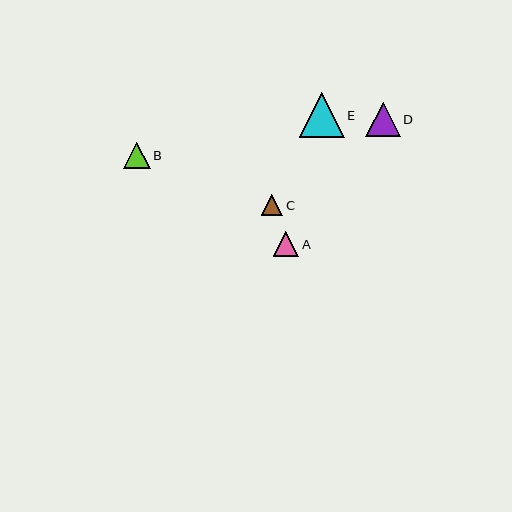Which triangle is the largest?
Triangle E is the largest with a size of approximately 45 pixels.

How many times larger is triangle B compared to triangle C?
Triangle B is approximately 1.3 times the size of triangle C.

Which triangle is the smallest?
Triangle C is the smallest with a size of approximately 21 pixels.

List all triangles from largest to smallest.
From largest to smallest: E, D, B, A, C.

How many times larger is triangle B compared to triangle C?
Triangle B is approximately 1.3 times the size of triangle C.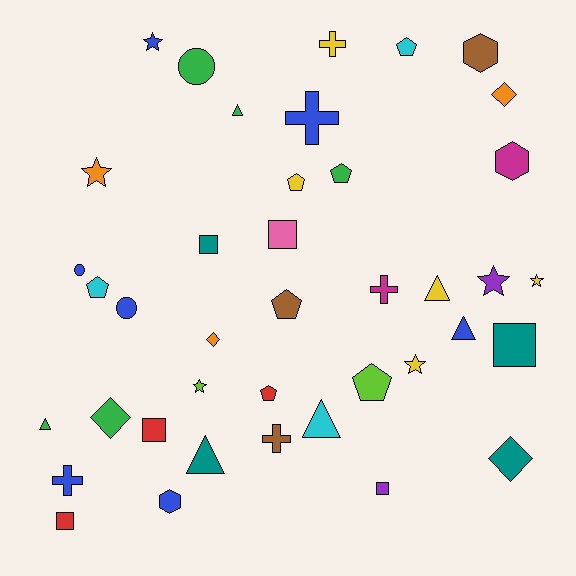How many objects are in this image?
There are 40 objects.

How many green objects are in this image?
There are 5 green objects.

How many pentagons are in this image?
There are 7 pentagons.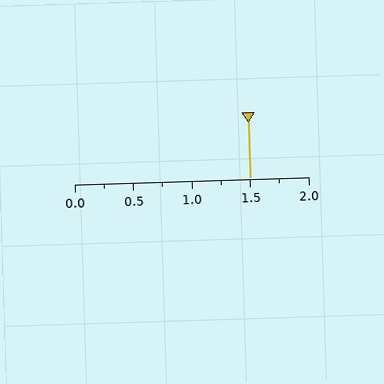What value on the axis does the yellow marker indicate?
The marker indicates approximately 1.5.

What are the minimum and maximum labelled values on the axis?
The axis runs from 0.0 to 2.0.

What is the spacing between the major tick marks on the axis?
The major ticks are spaced 0.5 apart.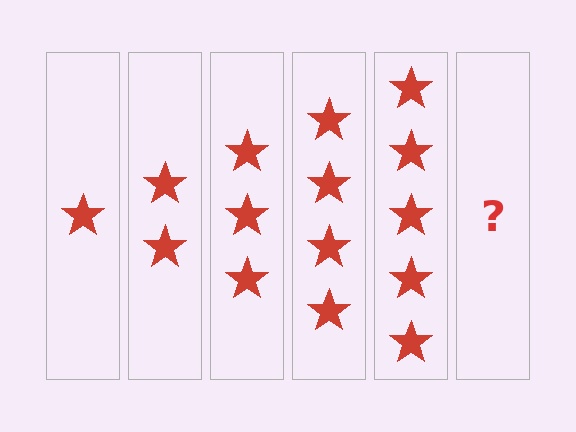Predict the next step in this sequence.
The next step is 6 stars.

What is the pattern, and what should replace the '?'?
The pattern is that each step adds one more star. The '?' should be 6 stars.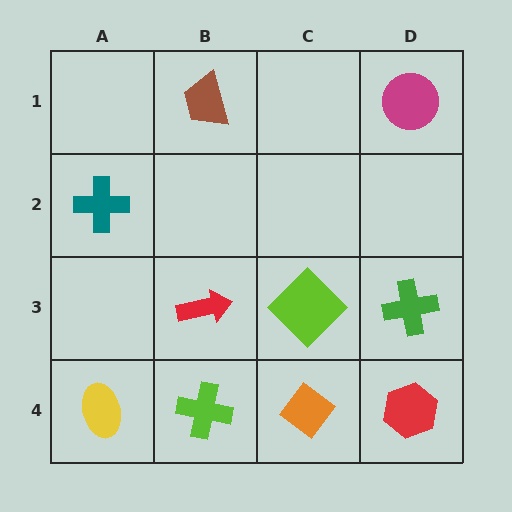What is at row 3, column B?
A red arrow.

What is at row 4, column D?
A red hexagon.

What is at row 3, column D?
A green cross.